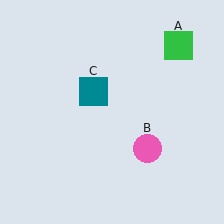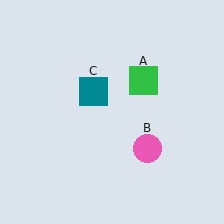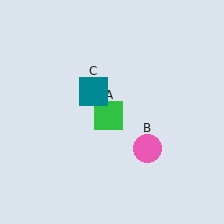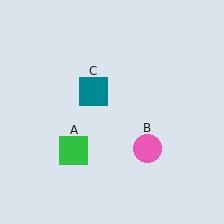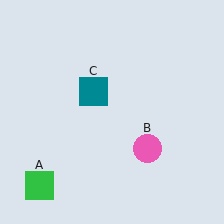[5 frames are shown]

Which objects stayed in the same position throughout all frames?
Pink circle (object B) and teal square (object C) remained stationary.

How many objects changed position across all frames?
1 object changed position: green square (object A).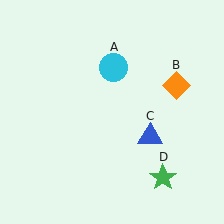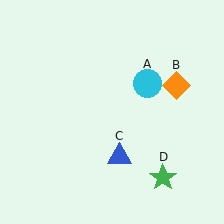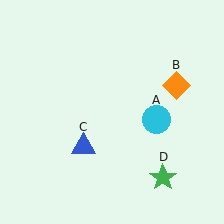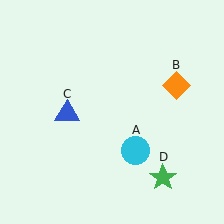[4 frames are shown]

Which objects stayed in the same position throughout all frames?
Orange diamond (object B) and green star (object D) remained stationary.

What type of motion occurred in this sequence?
The cyan circle (object A), blue triangle (object C) rotated clockwise around the center of the scene.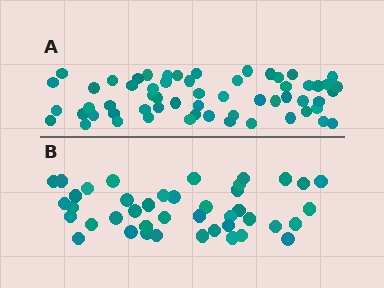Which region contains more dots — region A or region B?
Region A (the top region) has more dots.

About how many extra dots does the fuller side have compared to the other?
Region A has approximately 15 more dots than region B.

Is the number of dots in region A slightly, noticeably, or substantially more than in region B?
Region A has noticeably more, but not dramatically so. The ratio is roughly 1.4 to 1.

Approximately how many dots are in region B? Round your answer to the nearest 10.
About 40 dots. (The exact count is 42, which rounds to 40.)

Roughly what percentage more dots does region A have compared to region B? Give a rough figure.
About 40% more.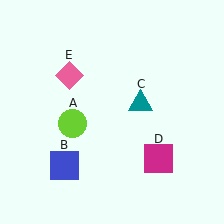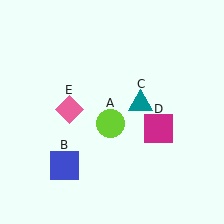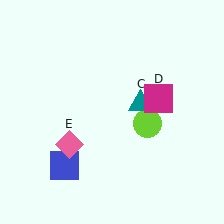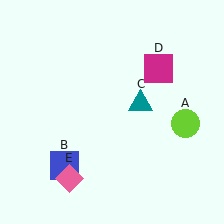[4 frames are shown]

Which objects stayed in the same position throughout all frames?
Blue square (object B) and teal triangle (object C) remained stationary.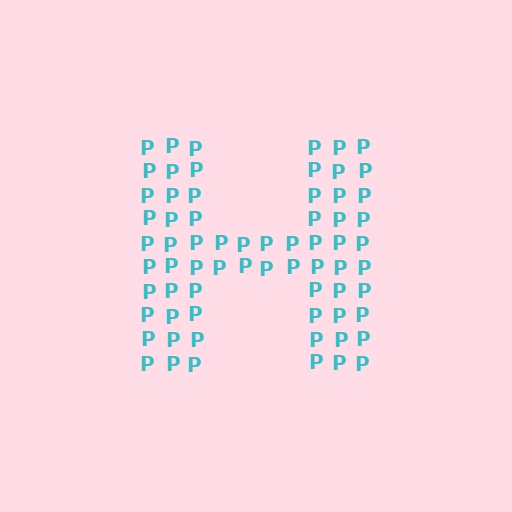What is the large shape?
The large shape is the letter H.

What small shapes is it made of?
It is made of small letter P's.